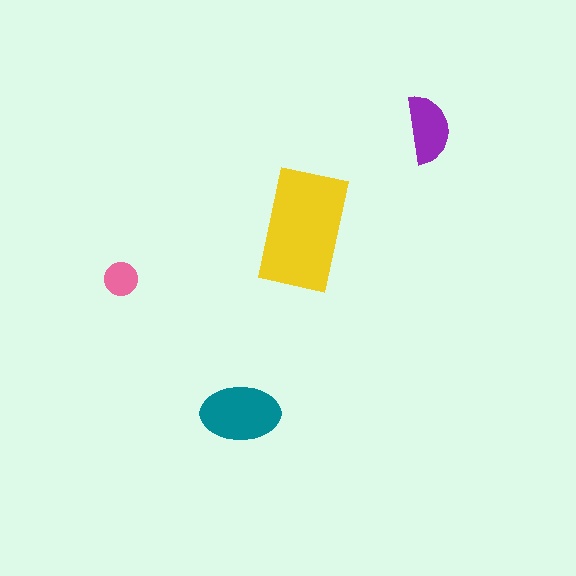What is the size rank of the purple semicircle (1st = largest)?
3rd.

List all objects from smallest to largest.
The pink circle, the purple semicircle, the teal ellipse, the yellow rectangle.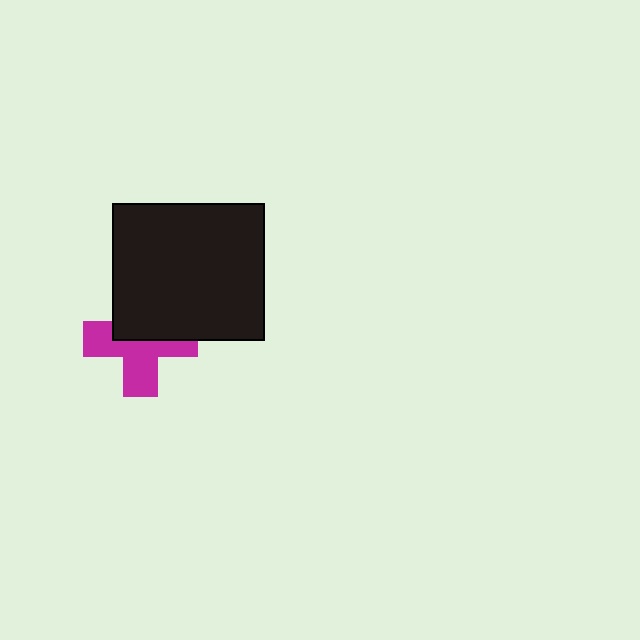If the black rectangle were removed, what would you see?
You would see the complete magenta cross.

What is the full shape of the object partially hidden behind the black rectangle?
The partially hidden object is a magenta cross.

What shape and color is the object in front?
The object in front is a black rectangle.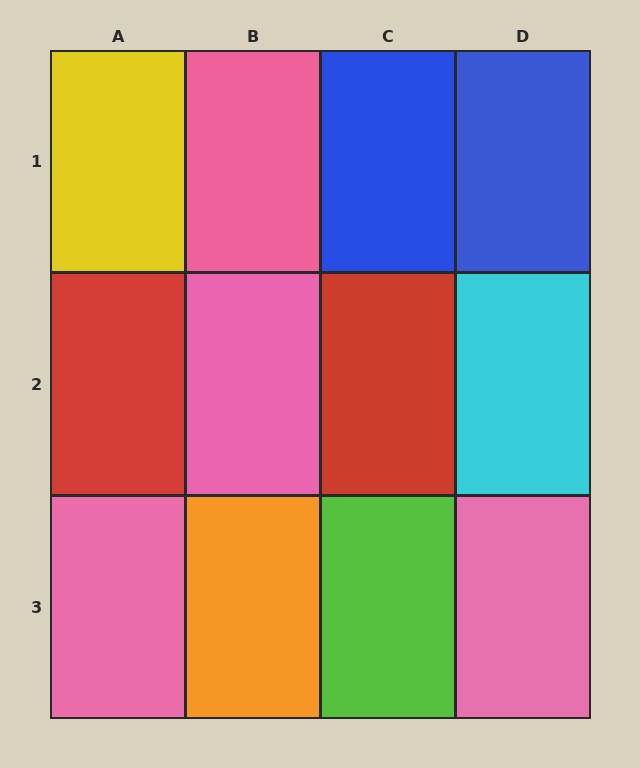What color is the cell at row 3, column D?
Pink.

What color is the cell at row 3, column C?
Lime.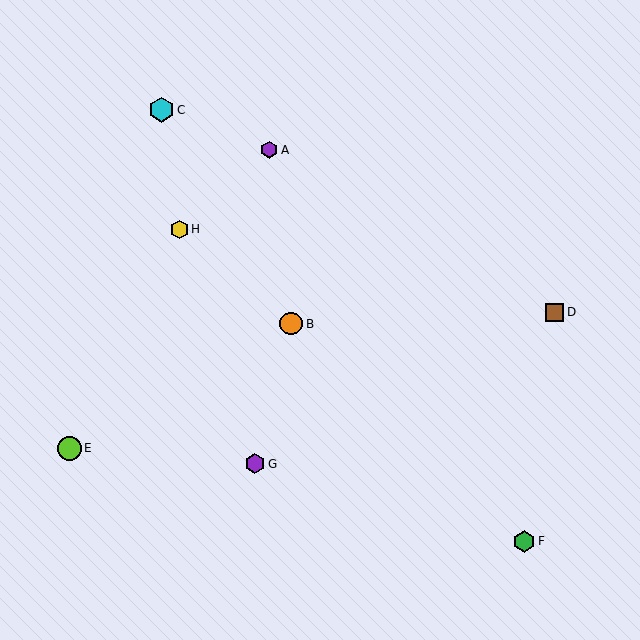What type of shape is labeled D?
Shape D is a brown square.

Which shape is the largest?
The cyan hexagon (labeled C) is the largest.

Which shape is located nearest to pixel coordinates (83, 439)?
The lime circle (labeled E) at (69, 448) is nearest to that location.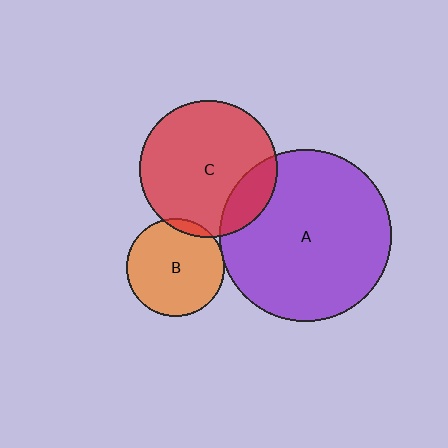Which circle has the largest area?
Circle A (purple).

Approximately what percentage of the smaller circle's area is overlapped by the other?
Approximately 5%.